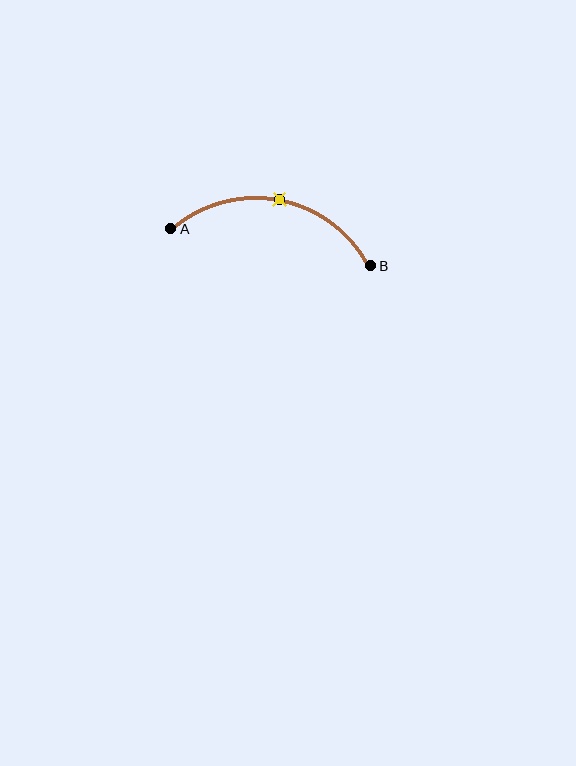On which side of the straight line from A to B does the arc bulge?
The arc bulges above the straight line connecting A and B.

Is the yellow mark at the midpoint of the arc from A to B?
Yes. The yellow mark lies on the arc at equal arc-length from both A and B — it is the arc midpoint.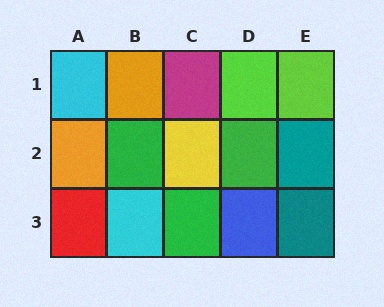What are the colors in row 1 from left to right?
Cyan, orange, magenta, lime, lime.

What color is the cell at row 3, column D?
Blue.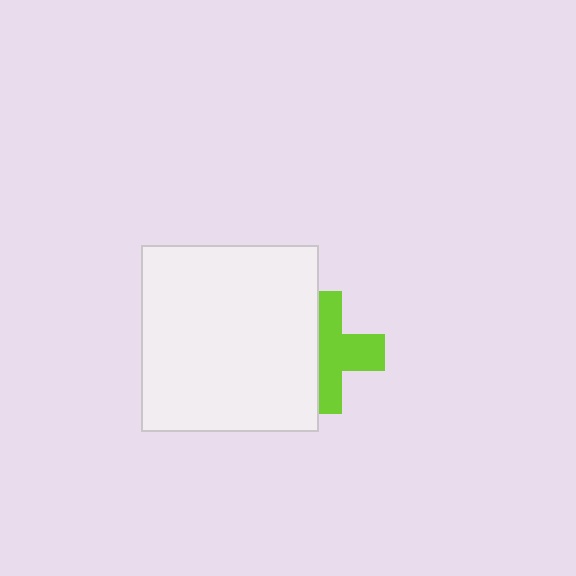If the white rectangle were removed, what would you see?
You would see the complete lime cross.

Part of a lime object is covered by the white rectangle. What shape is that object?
It is a cross.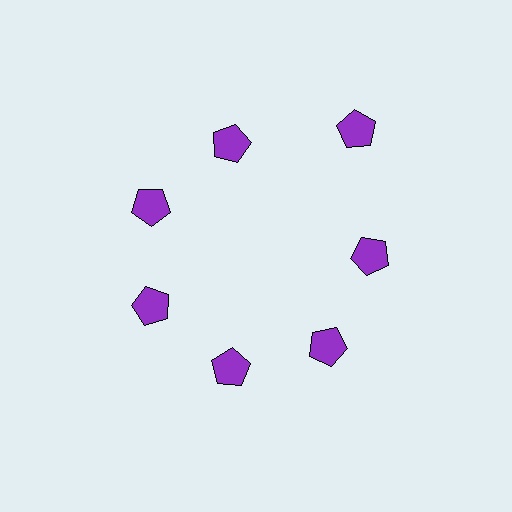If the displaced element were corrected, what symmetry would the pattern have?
It would have 7-fold rotational symmetry — the pattern would map onto itself every 51 degrees.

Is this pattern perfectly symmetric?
No. The 7 purple pentagons are arranged in a ring, but one element near the 1 o'clock position is pushed outward from the center, breaking the 7-fold rotational symmetry.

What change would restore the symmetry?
The symmetry would be restored by moving it inward, back onto the ring so that all 7 pentagons sit at equal angles and equal distance from the center.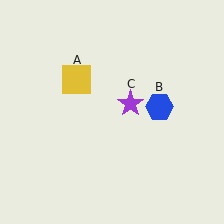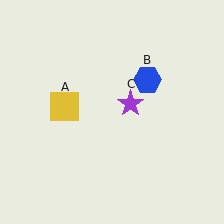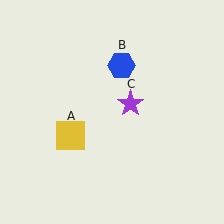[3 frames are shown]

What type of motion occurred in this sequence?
The yellow square (object A), blue hexagon (object B) rotated counterclockwise around the center of the scene.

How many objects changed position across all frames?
2 objects changed position: yellow square (object A), blue hexagon (object B).